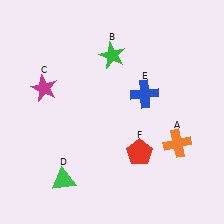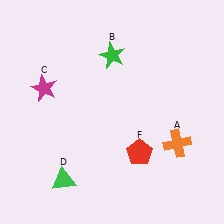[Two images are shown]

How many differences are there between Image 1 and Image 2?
There is 1 difference between the two images.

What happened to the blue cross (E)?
The blue cross (E) was removed in Image 2. It was in the top-right area of Image 1.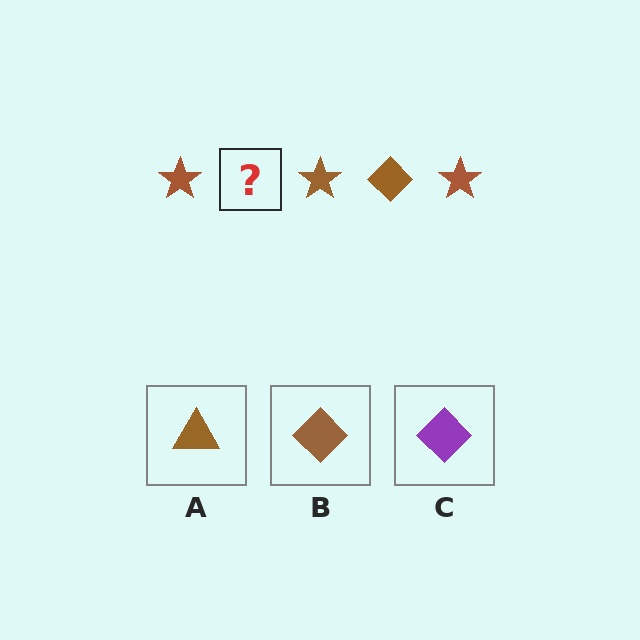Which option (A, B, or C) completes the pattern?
B.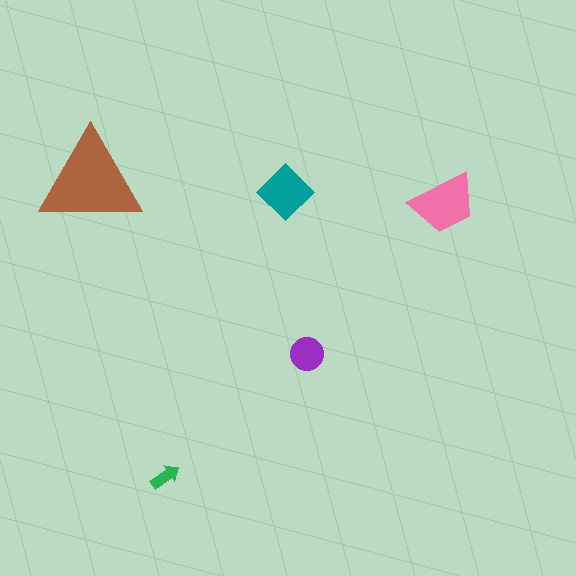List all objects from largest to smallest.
The brown triangle, the pink trapezoid, the teal diamond, the purple circle, the green arrow.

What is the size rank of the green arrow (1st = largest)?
5th.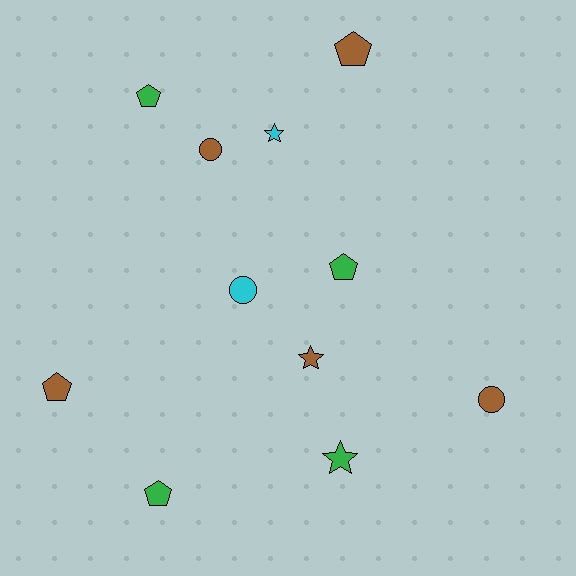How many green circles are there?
There are no green circles.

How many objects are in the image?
There are 11 objects.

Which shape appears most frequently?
Pentagon, with 5 objects.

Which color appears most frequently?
Brown, with 5 objects.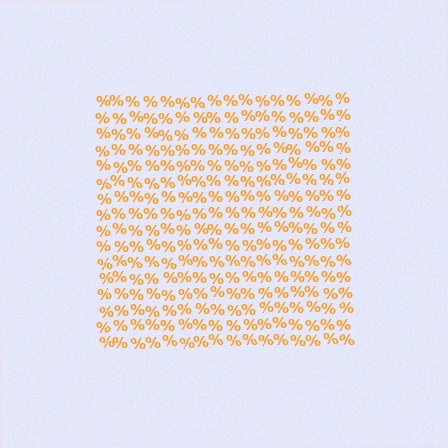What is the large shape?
The large shape is a square.